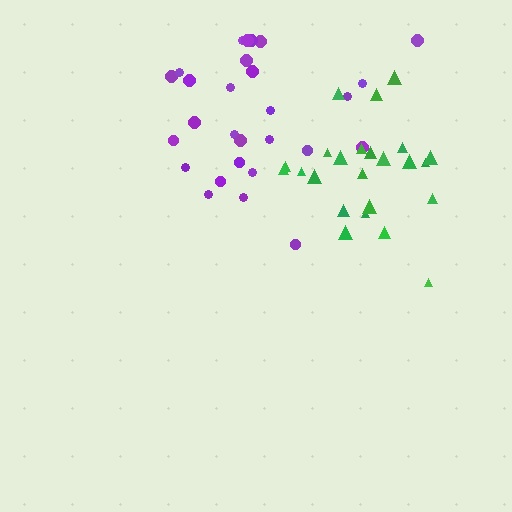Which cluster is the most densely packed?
Purple.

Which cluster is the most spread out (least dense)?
Green.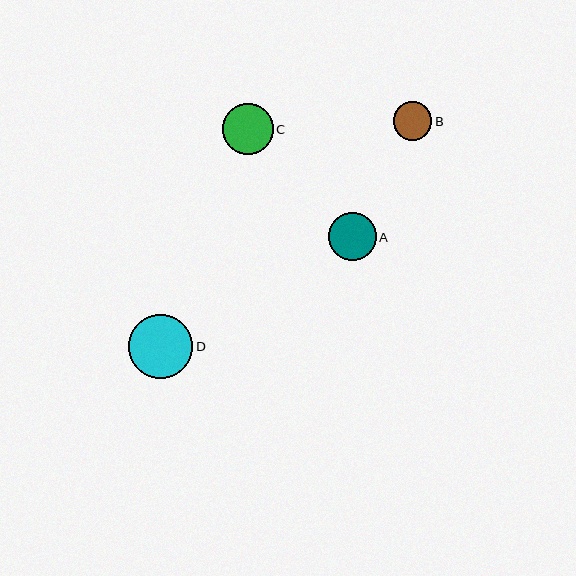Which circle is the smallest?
Circle B is the smallest with a size of approximately 39 pixels.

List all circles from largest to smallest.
From largest to smallest: D, C, A, B.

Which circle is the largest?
Circle D is the largest with a size of approximately 65 pixels.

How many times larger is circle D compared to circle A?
Circle D is approximately 1.4 times the size of circle A.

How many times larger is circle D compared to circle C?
Circle D is approximately 1.3 times the size of circle C.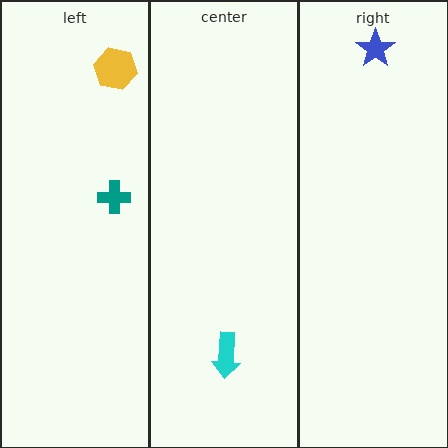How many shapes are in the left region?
2.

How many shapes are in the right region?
1.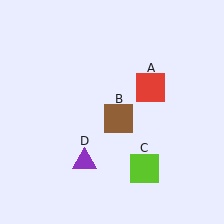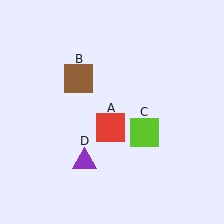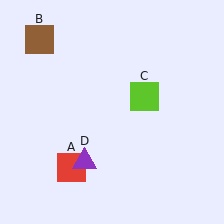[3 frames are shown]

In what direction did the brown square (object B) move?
The brown square (object B) moved up and to the left.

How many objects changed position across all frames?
3 objects changed position: red square (object A), brown square (object B), lime square (object C).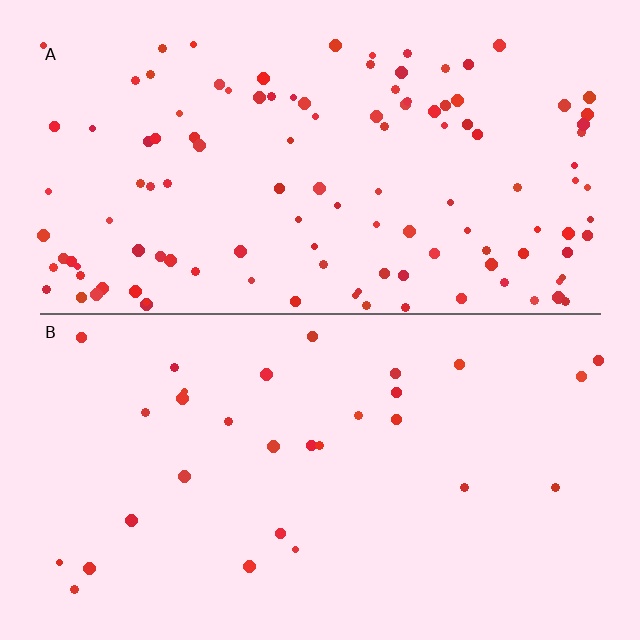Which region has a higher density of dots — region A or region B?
A (the top).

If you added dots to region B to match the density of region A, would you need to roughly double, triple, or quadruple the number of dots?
Approximately quadruple.